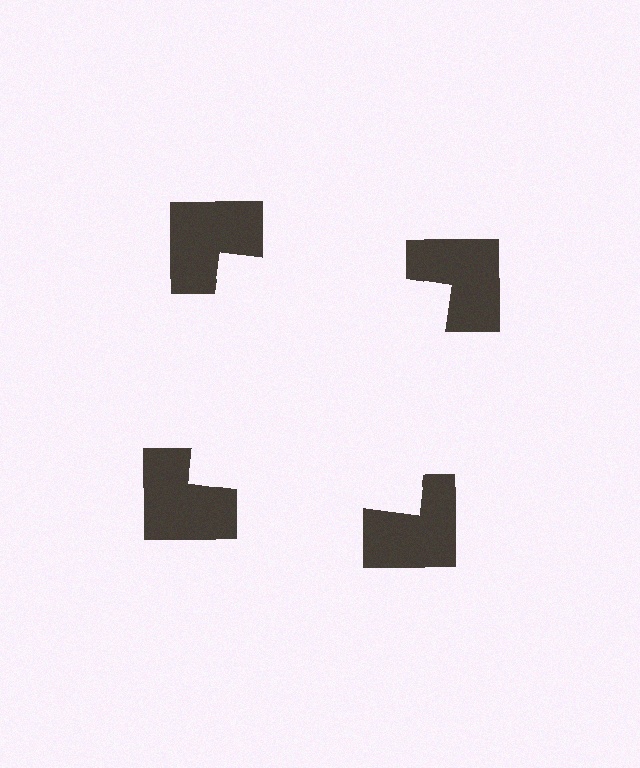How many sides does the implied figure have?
4 sides.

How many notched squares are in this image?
There are 4 — one at each vertex of the illusory square.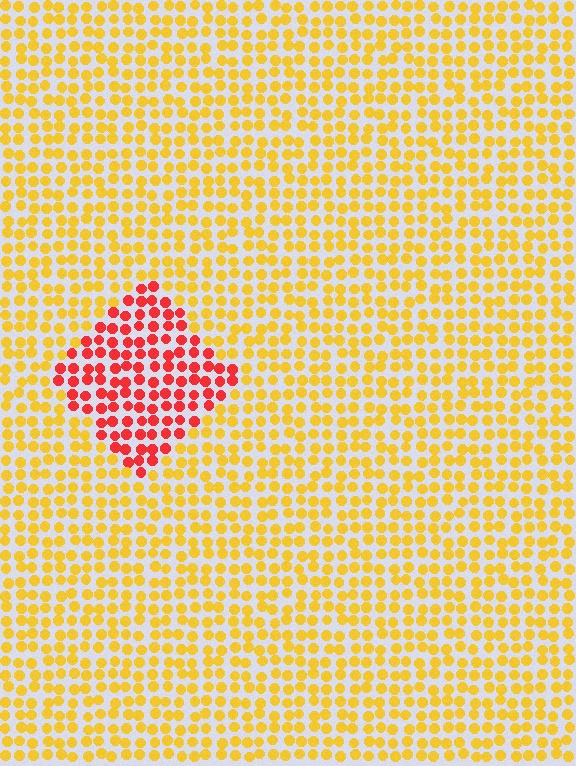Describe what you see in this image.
The image is filled with small yellow elements in a uniform arrangement. A diamond-shaped region is visible where the elements are tinted to a slightly different hue, forming a subtle color boundary.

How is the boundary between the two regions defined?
The boundary is defined purely by a slight shift in hue (about 49 degrees). Spacing, size, and orientation are identical on both sides.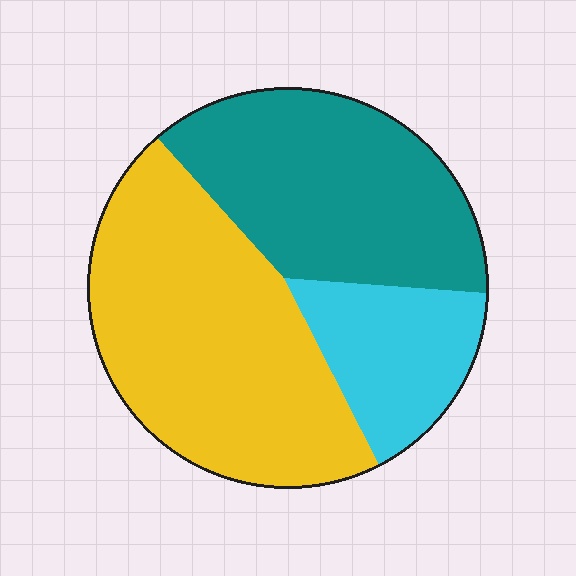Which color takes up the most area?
Yellow, at roughly 45%.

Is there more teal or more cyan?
Teal.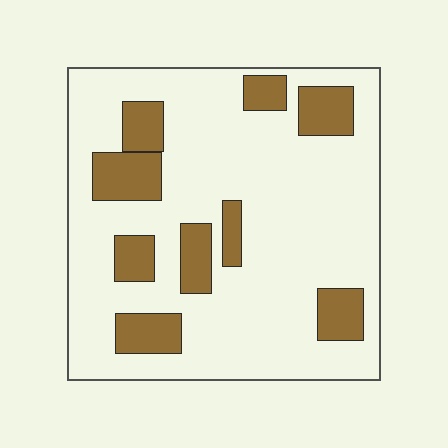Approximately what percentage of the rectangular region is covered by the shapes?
Approximately 20%.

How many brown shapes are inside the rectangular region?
9.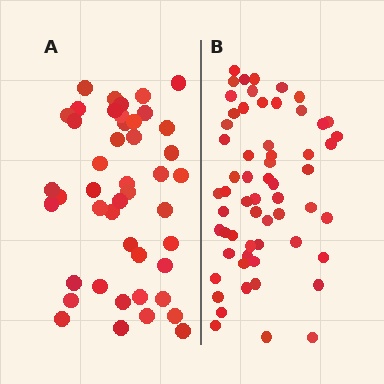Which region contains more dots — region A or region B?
Region B (the right region) has more dots.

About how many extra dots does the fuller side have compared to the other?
Region B has approximately 15 more dots than region A.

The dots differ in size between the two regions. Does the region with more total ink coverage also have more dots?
No. Region A has more total ink coverage because its dots are larger, but region B actually contains more individual dots. Total area can be misleading — the number of items is what matters here.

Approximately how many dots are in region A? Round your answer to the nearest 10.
About 40 dots. (The exact count is 45, which rounds to 40.)